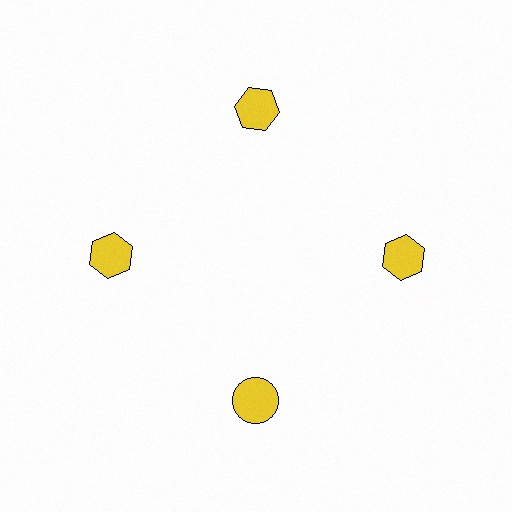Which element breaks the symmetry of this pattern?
The yellow circle at roughly the 6 o'clock position breaks the symmetry. All other shapes are yellow hexagons.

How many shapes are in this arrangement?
There are 4 shapes arranged in a ring pattern.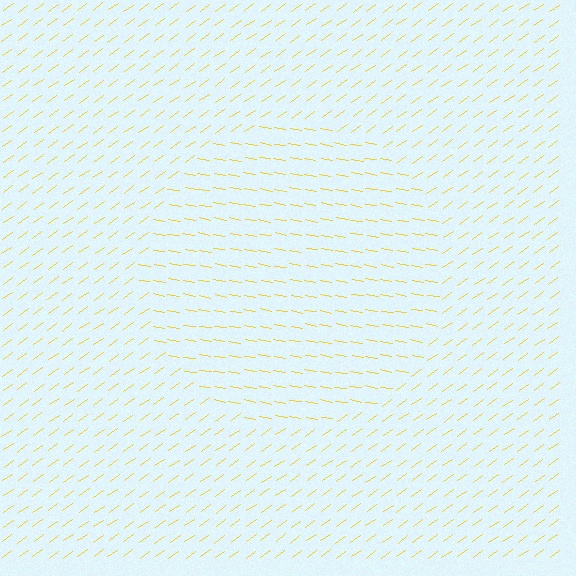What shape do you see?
I see a circle.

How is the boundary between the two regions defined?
The boundary is defined purely by a change in line orientation (approximately 45 degrees difference). All lines are the same color and thickness.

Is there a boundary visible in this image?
Yes, there is a texture boundary formed by a change in line orientation.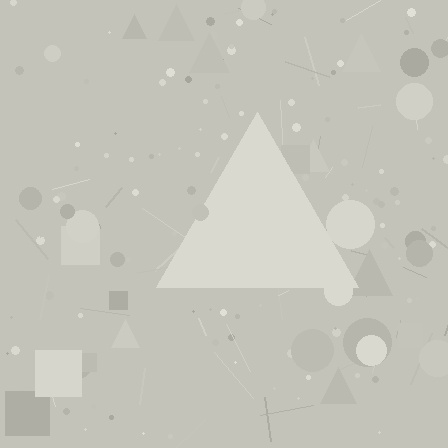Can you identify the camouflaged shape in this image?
The camouflaged shape is a triangle.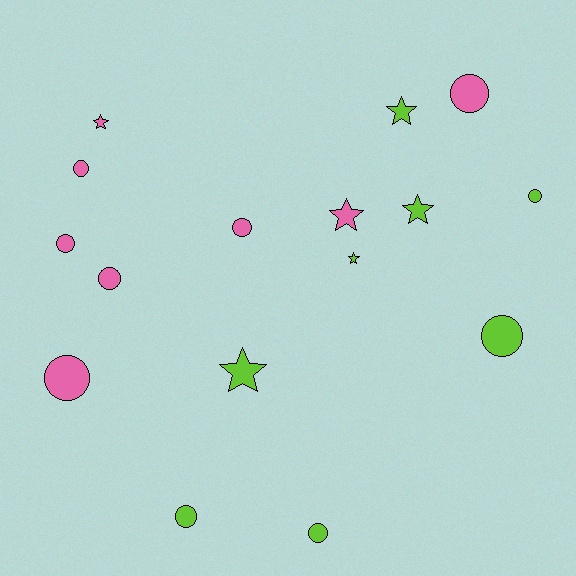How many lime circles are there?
There are 4 lime circles.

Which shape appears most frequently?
Circle, with 10 objects.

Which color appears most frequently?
Pink, with 8 objects.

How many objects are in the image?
There are 16 objects.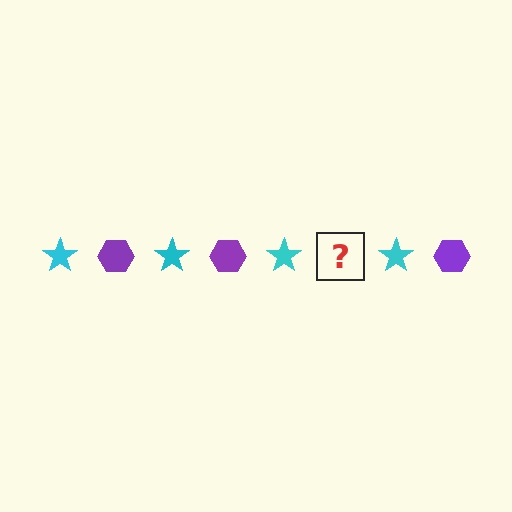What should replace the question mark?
The question mark should be replaced with a purple hexagon.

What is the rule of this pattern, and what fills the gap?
The rule is that the pattern alternates between cyan star and purple hexagon. The gap should be filled with a purple hexagon.